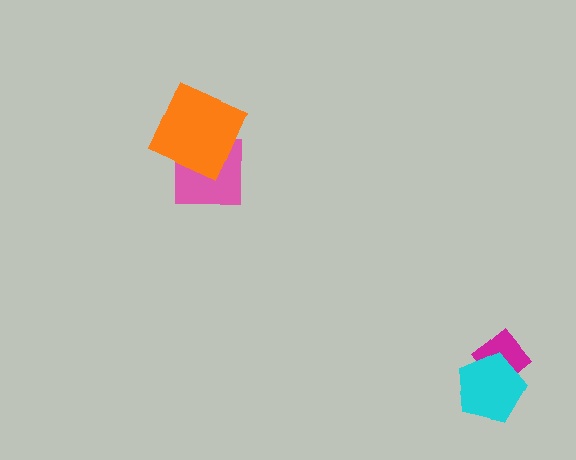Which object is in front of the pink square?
The orange square is in front of the pink square.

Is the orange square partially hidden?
No, no other shape covers it.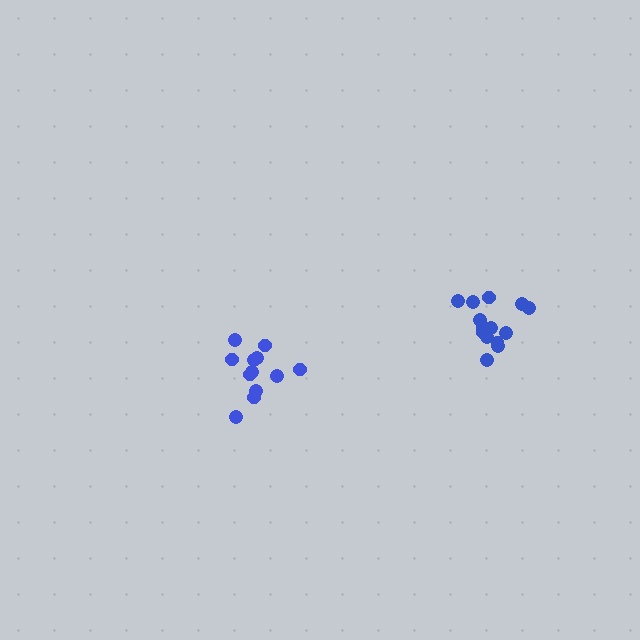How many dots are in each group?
Group 1: 12 dots, Group 2: 14 dots (26 total).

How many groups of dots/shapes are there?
There are 2 groups.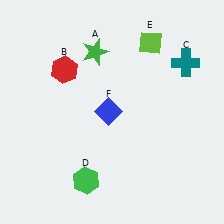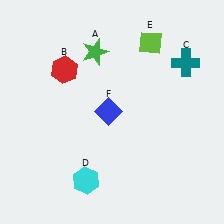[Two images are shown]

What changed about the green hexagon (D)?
In Image 1, D is green. In Image 2, it changed to cyan.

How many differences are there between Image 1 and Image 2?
There is 1 difference between the two images.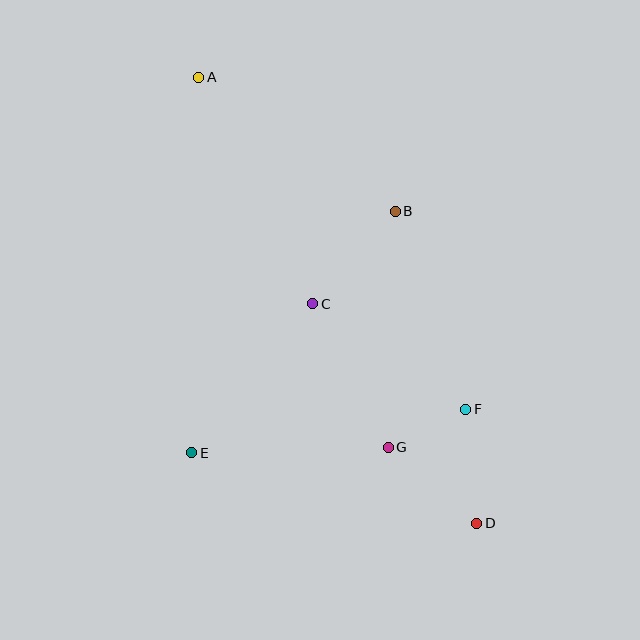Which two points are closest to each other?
Points F and G are closest to each other.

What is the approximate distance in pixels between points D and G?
The distance between D and G is approximately 116 pixels.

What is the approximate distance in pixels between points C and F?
The distance between C and F is approximately 186 pixels.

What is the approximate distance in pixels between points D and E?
The distance between D and E is approximately 293 pixels.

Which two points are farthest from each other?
Points A and D are farthest from each other.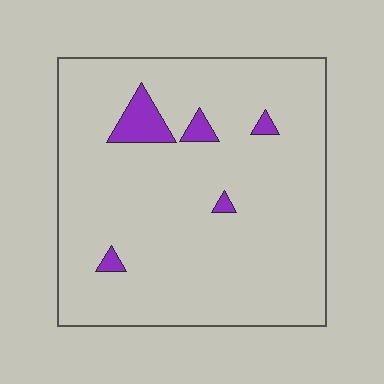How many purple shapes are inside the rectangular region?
5.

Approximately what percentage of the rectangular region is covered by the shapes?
Approximately 5%.